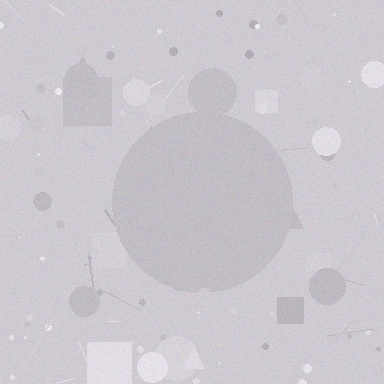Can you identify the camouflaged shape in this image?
The camouflaged shape is a circle.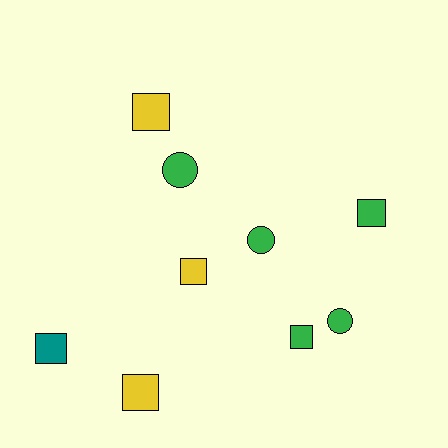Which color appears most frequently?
Green, with 5 objects.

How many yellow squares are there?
There are 3 yellow squares.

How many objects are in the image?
There are 9 objects.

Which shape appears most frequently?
Square, with 6 objects.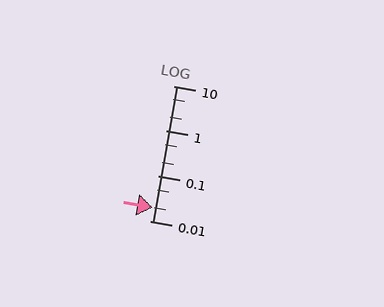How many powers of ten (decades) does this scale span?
The scale spans 3 decades, from 0.01 to 10.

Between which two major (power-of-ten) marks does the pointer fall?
The pointer is between 0.01 and 0.1.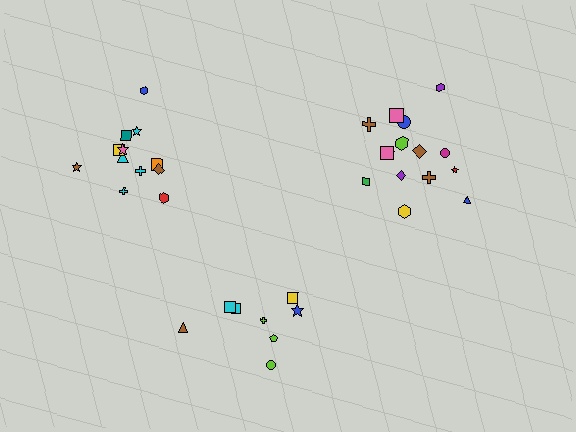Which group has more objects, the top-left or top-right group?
The top-right group.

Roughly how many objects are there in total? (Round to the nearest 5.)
Roughly 35 objects in total.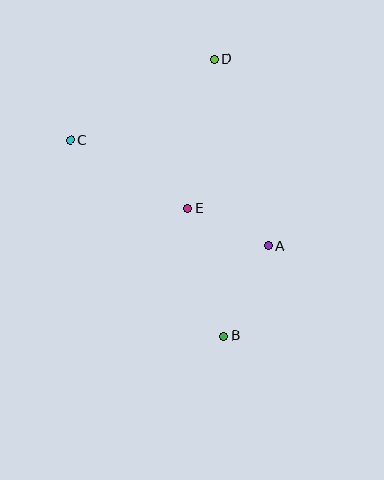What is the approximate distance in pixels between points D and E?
The distance between D and E is approximately 151 pixels.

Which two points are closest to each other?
Points A and E are closest to each other.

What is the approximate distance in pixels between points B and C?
The distance between B and C is approximately 248 pixels.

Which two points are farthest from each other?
Points B and D are farthest from each other.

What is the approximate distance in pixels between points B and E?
The distance between B and E is approximately 132 pixels.